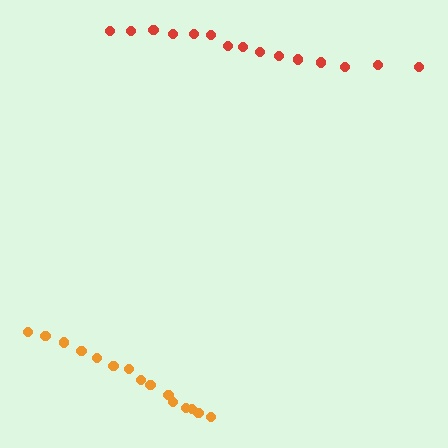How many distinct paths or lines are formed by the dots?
There are 2 distinct paths.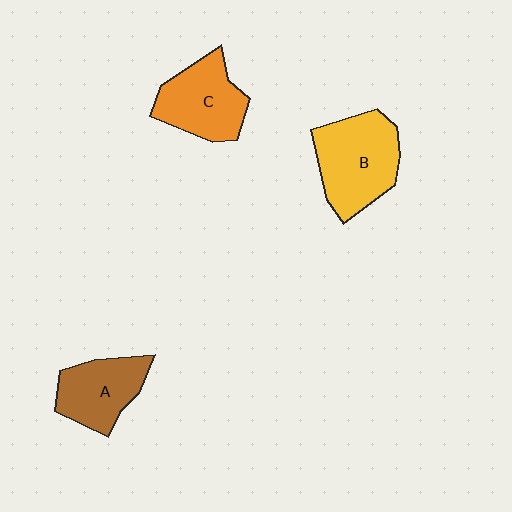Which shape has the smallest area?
Shape A (brown).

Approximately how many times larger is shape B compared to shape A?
Approximately 1.4 times.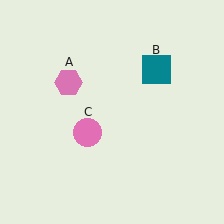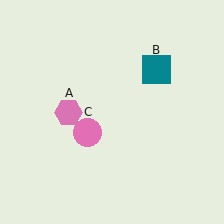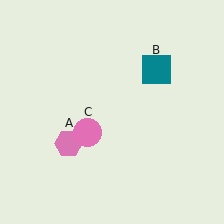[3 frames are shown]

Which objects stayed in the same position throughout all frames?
Teal square (object B) and pink circle (object C) remained stationary.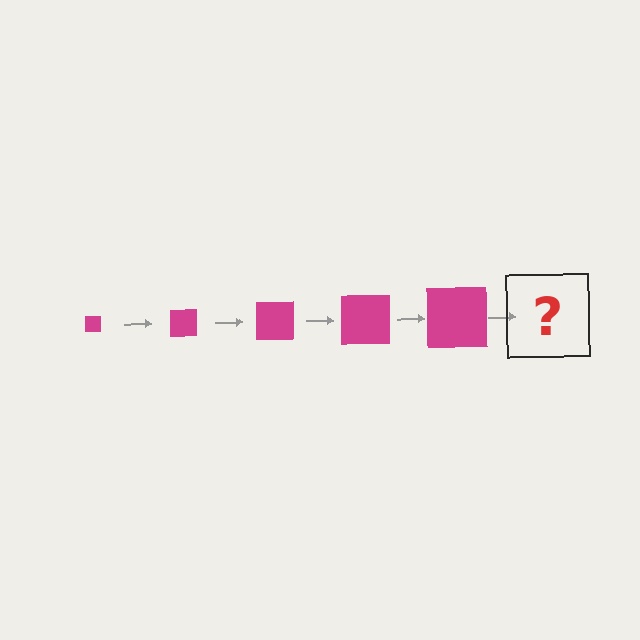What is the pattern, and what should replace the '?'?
The pattern is that the square gets progressively larger each step. The '?' should be a magenta square, larger than the previous one.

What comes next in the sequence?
The next element should be a magenta square, larger than the previous one.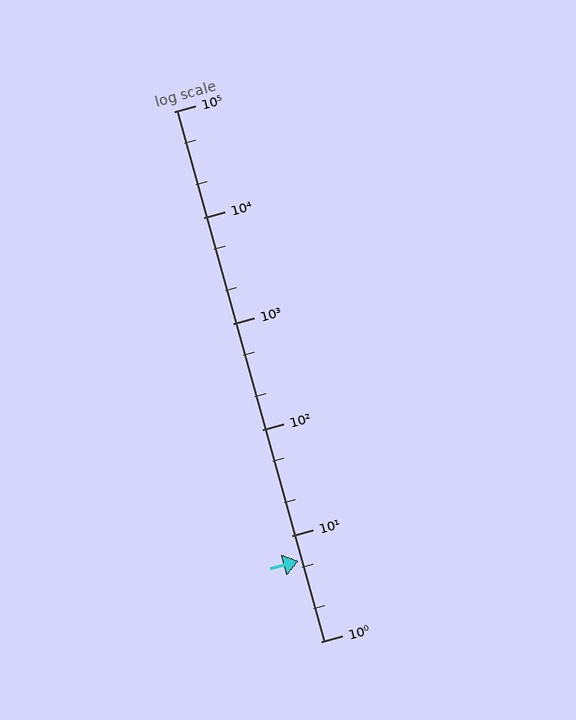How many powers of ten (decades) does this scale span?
The scale spans 5 decades, from 1 to 100000.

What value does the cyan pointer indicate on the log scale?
The pointer indicates approximately 5.8.